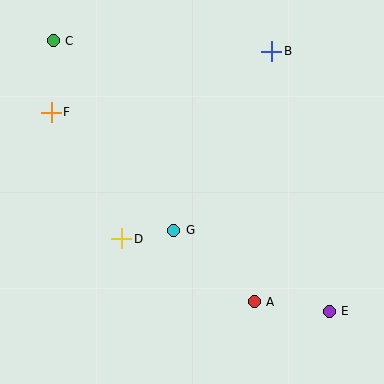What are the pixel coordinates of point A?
Point A is at (254, 302).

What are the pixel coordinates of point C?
Point C is at (53, 41).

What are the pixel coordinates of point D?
Point D is at (122, 239).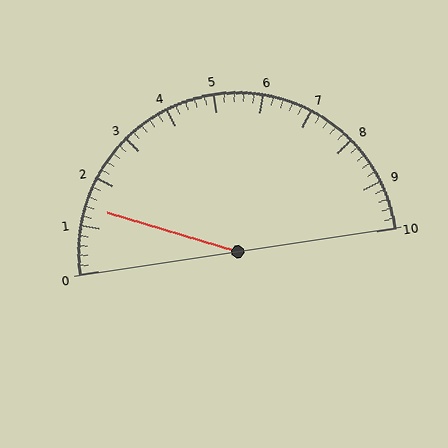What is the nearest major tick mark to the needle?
The nearest major tick mark is 1.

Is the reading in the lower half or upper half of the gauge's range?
The reading is in the lower half of the range (0 to 10).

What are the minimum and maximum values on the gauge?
The gauge ranges from 0 to 10.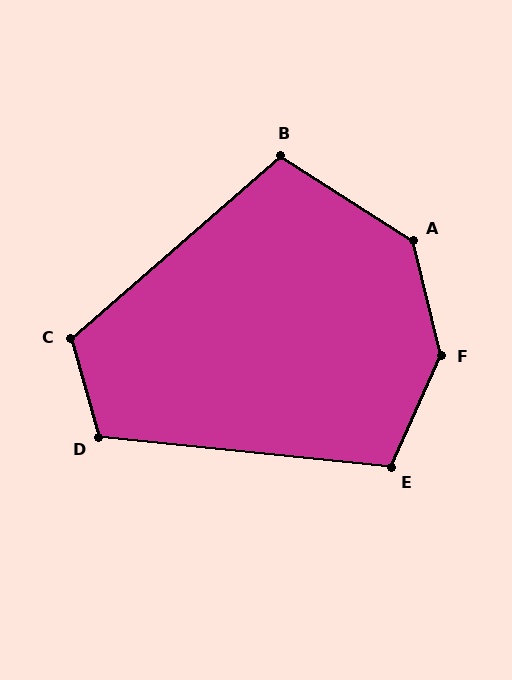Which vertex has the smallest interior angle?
B, at approximately 106 degrees.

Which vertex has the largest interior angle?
F, at approximately 142 degrees.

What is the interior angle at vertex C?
Approximately 115 degrees (obtuse).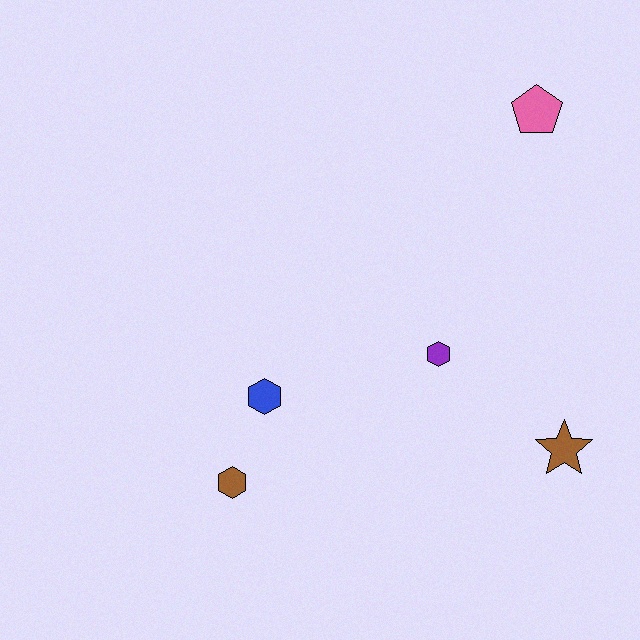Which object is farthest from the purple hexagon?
The pink pentagon is farthest from the purple hexagon.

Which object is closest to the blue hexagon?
The brown hexagon is closest to the blue hexagon.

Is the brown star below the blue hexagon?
Yes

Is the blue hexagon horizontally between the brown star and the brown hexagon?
Yes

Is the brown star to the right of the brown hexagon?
Yes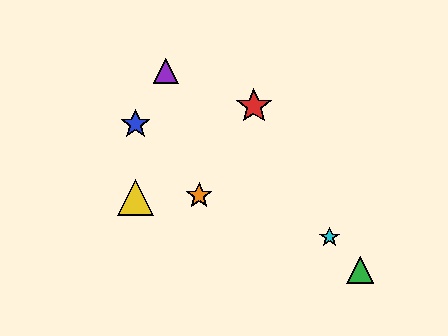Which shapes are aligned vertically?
The blue star, the yellow triangle are aligned vertically.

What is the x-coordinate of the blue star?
The blue star is at x≈135.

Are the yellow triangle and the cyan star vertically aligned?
No, the yellow triangle is at x≈135 and the cyan star is at x≈330.